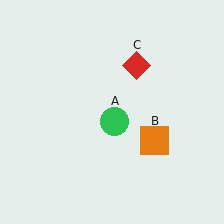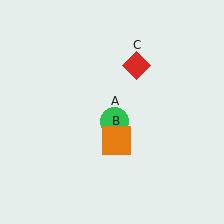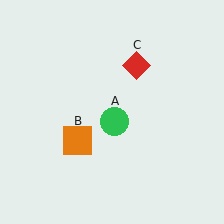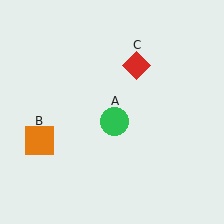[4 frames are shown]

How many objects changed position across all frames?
1 object changed position: orange square (object B).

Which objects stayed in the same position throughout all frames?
Green circle (object A) and red diamond (object C) remained stationary.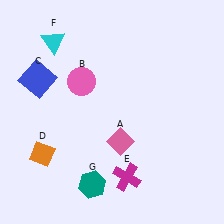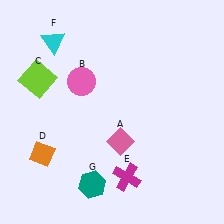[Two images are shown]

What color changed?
The square (C) changed from blue in Image 1 to lime in Image 2.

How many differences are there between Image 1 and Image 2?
There is 1 difference between the two images.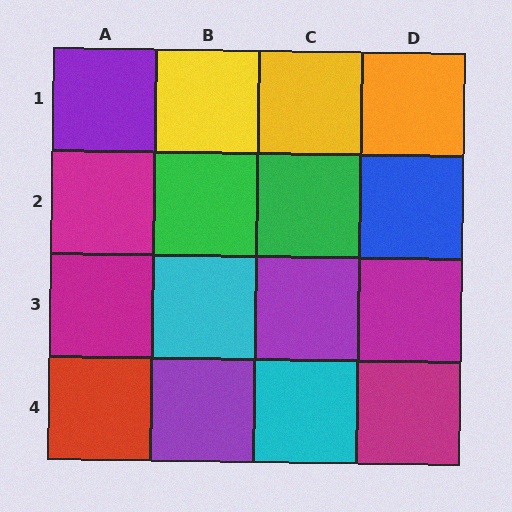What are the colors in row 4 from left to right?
Red, purple, cyan, magenta.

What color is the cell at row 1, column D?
Orange.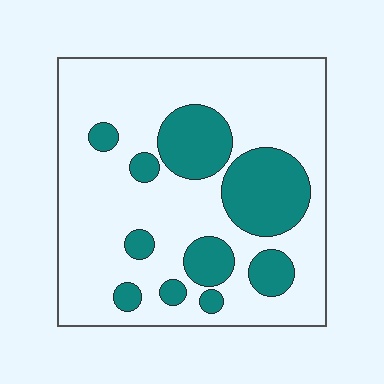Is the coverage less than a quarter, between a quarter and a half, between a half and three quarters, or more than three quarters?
Between a quarter and a half.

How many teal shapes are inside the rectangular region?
10.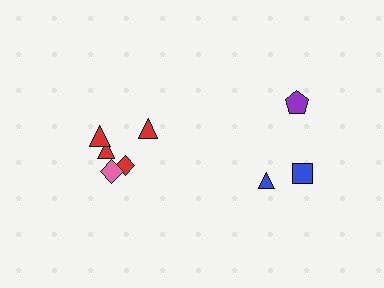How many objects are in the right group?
There are 3 objects.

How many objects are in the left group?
There are 5 objects.